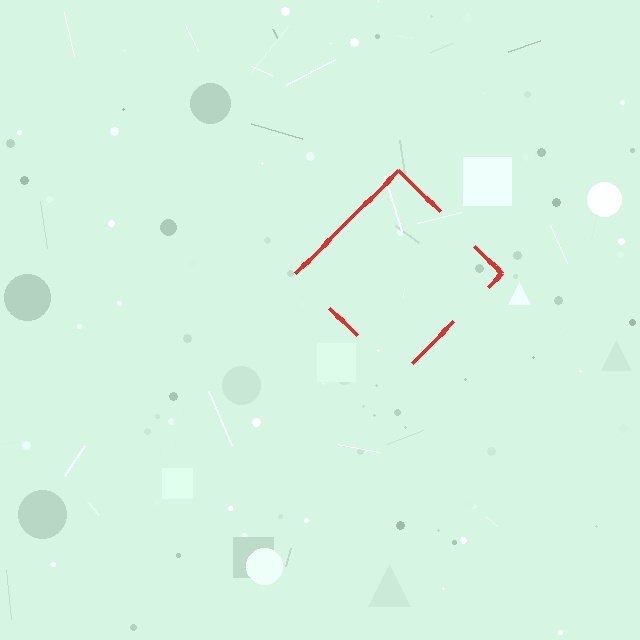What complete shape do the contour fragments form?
The contour fragments form a diamond.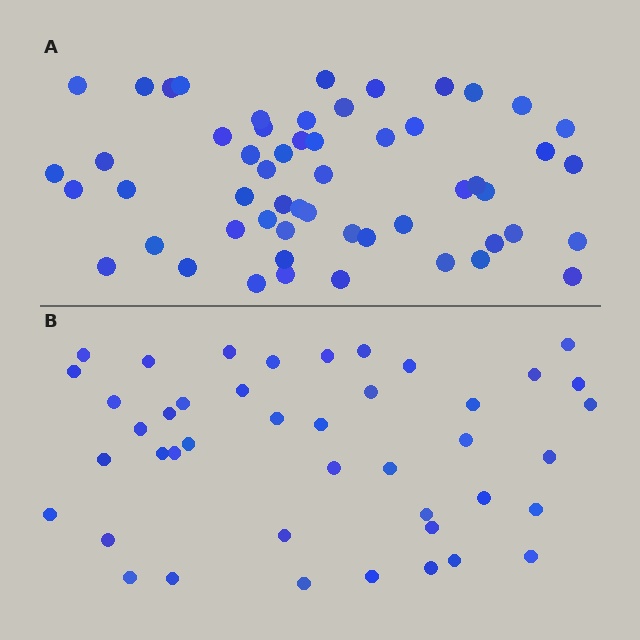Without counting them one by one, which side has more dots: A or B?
Region A (the top region) has more dots.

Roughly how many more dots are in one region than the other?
Region A has roughly 12 or so more dots than region B.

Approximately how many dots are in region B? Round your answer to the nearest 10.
About 40 dots. (The exact count is 43, which rounds to 40.)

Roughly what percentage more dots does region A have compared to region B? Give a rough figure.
About 30% more.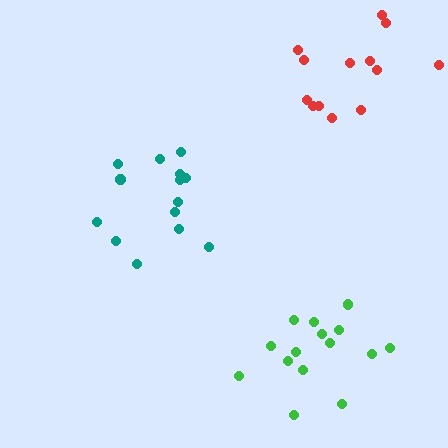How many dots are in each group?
Group 1: 14 dots, Group 2: 13 dots, Group 3: 15 dots (42 total).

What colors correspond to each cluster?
The clusters are colored: teal, red, green.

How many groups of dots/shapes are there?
There are 3 groups.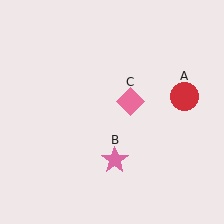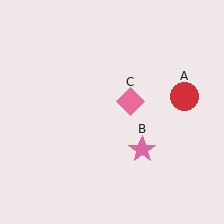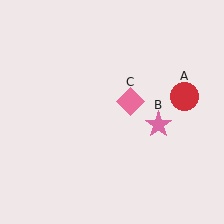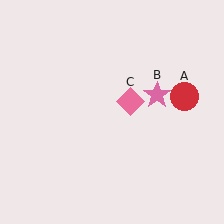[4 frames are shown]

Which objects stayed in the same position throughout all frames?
Red circle (object A) and pink diamond (object C) remained stationary.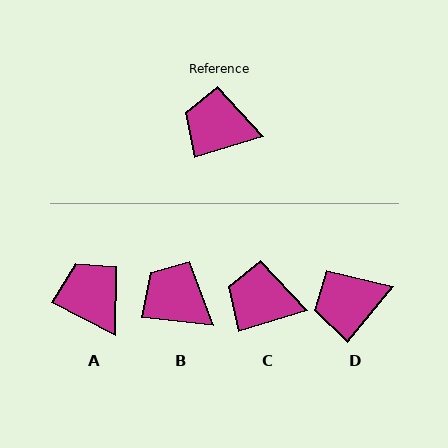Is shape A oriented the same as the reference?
No, it is off by about 44 degrees.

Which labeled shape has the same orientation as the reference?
C.